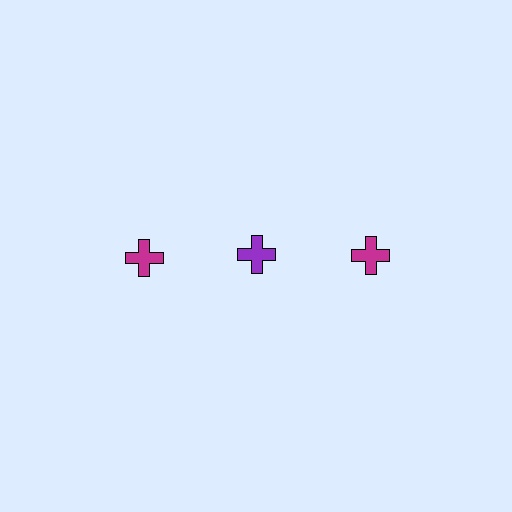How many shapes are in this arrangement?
There are 3 shapes arranged in a grid pattern.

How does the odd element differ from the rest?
It has a different color: purple instead of magenta.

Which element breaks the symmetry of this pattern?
The purple cross in the top row, second from left column breaks the symmetry. All other shapes are magenta crosses.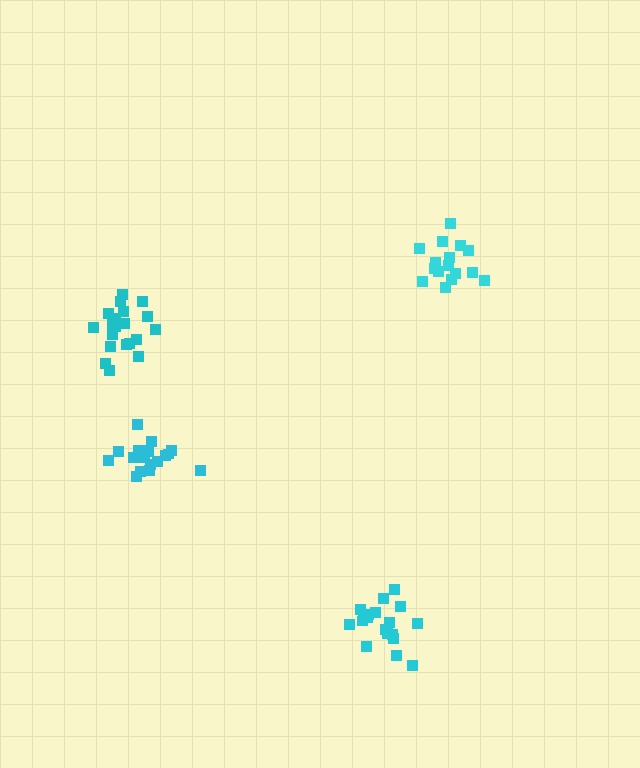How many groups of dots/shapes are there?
There are 4 groups.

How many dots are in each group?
Group 1: 19 dots, Group 2: 20 dots, Group 3: 21 dots, Group 4: 16 dots (76 total).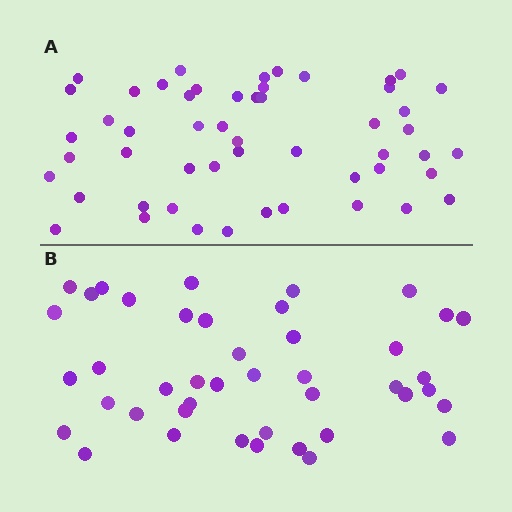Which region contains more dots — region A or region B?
Region A (the top region) has more dots.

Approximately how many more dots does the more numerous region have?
Region A has roughly 8 or so more dots than region B.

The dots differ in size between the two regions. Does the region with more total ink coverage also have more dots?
No. Region B has more total ink coverage because its dots are larger, but region A actually contains more individual dots. Total area can be misleading — the number of items is what matters here.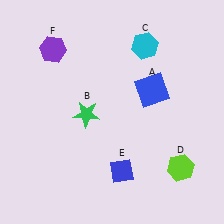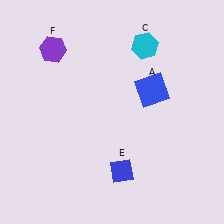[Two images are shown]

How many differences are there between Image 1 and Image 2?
There are 2 differences between the two images.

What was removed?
The green star (B), the lime hexagon (D) were removed in Image 2.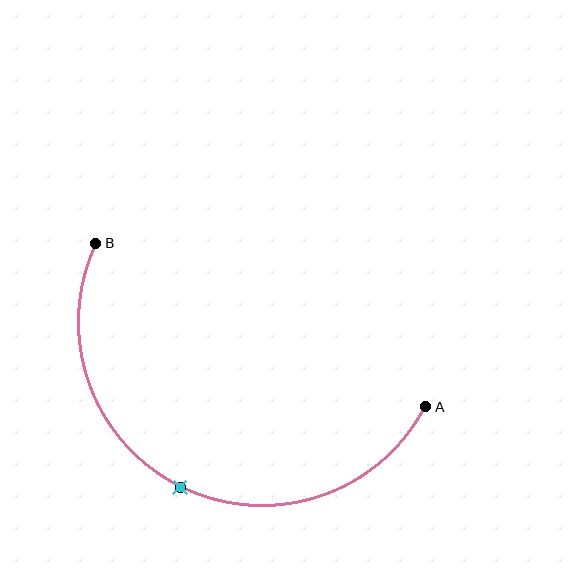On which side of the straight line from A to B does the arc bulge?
The arc bulges below the straight line connecting A and B.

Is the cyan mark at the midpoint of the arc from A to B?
Yes. The cyan mark lies on the arc at equal arc-length from both A and B — it is the arc midpoint.